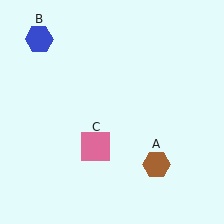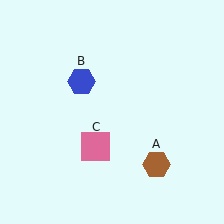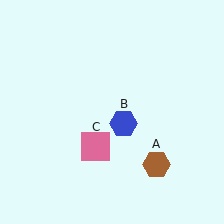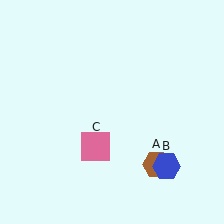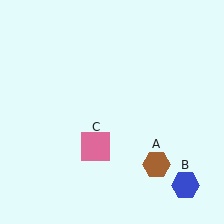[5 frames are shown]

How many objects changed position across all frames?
1 object changed position: blue hexagon (object B).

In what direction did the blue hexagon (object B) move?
The blue hexagon (object B) moved down and to the right.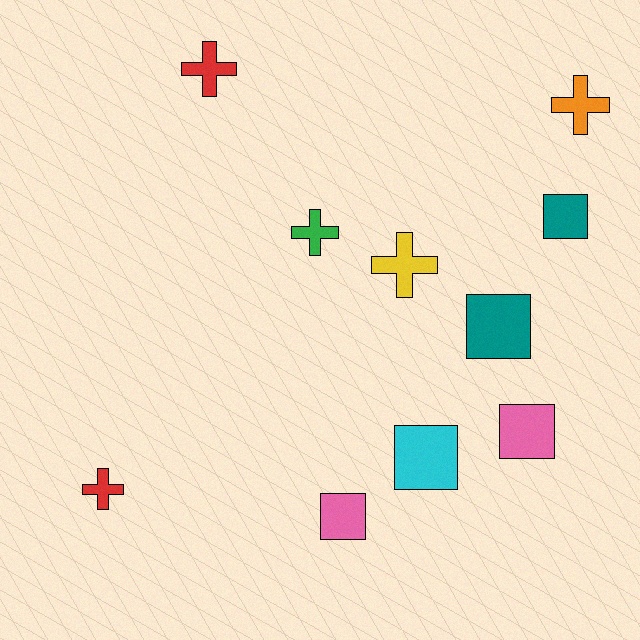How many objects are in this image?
There are 10 objects.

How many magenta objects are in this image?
There are no magenta objects.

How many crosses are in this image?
There are 5 crosses.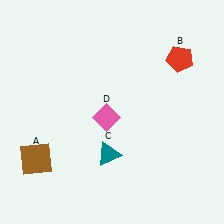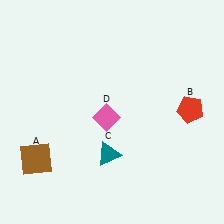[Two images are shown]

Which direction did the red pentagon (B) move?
The red pentagon (B) moved down.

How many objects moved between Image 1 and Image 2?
1 object moved between the two images.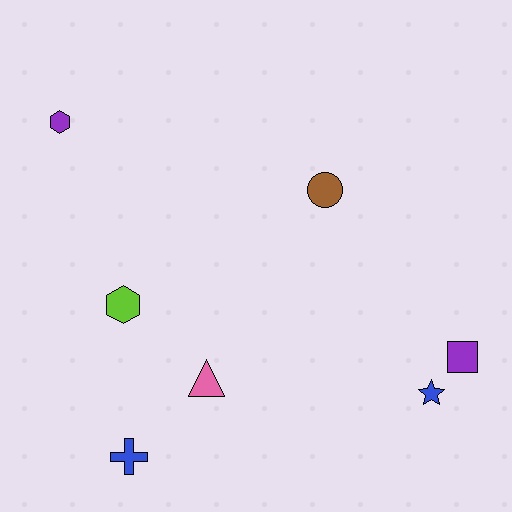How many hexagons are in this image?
There are 2 hexagons.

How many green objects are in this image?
There are no green objects.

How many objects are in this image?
There are 7 objects.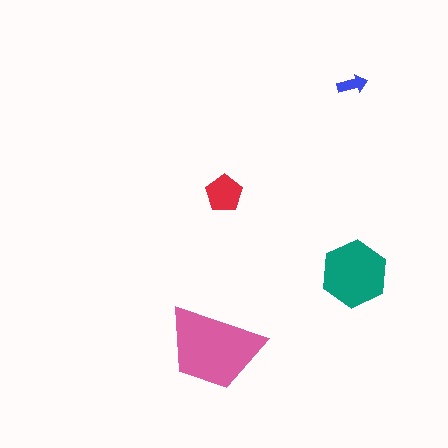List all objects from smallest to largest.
The blue arrow, the red pentagon, the teal hexagon, the pink trapezoid.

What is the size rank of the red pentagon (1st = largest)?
3rd.